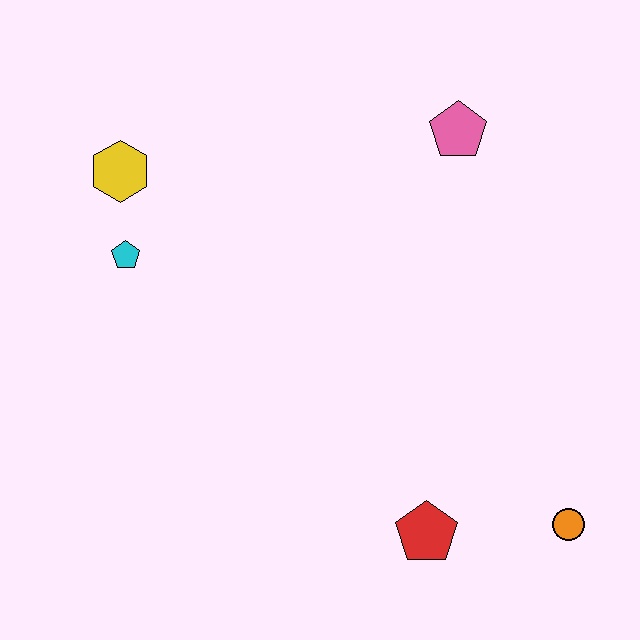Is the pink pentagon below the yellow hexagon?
No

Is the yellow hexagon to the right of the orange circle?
No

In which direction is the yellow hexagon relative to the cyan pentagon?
The yellow hexagon is above the cyan pentagon.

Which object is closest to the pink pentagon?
The yellow hexagon is closest to the pink pentagon.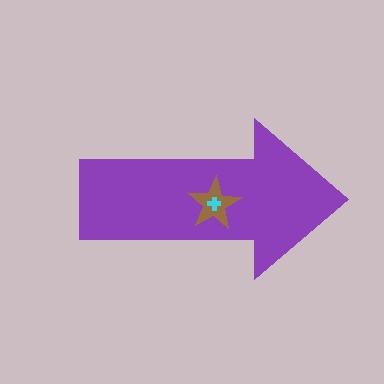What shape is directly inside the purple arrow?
The brown star.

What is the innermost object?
The cyan cross.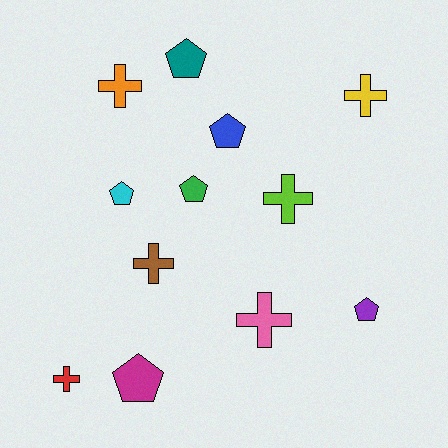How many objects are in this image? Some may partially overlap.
There are 12 objects.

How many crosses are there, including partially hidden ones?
There are 6 crosses.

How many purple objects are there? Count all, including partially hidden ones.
There is 1 purple object.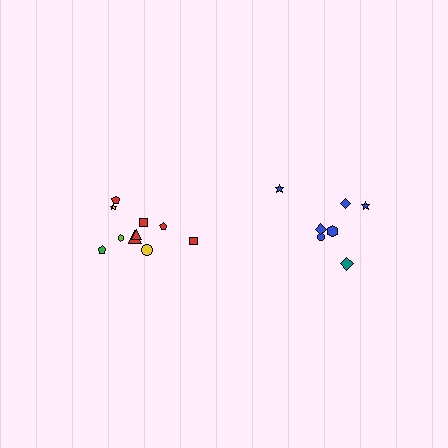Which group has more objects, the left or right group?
The left group.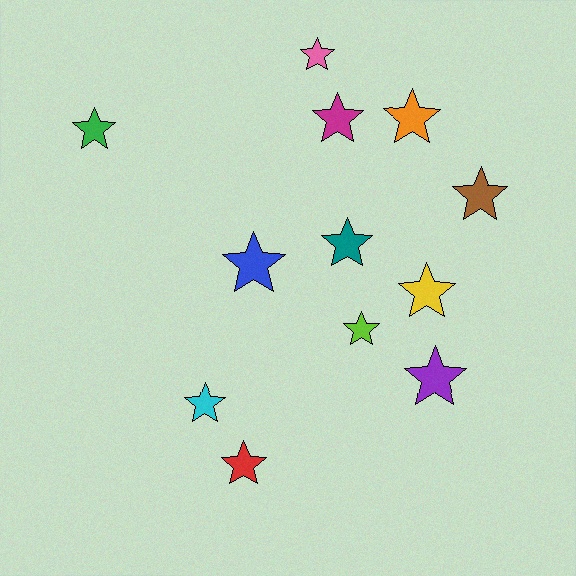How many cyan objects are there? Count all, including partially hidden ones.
There is 1 cyan object.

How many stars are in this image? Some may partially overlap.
There are 12 stars.